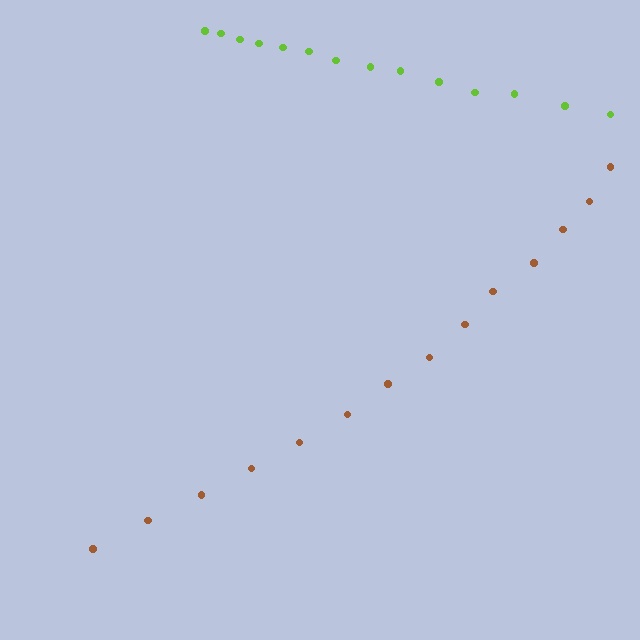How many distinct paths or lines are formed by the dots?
There are 2 distinct paths.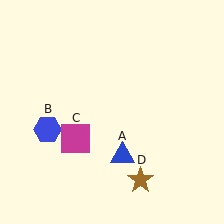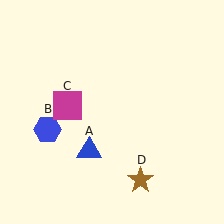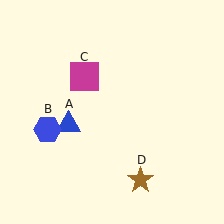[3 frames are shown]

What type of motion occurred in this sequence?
The blue triangle (object A), magenta square (object C) rotated clockwise around the center of the scene.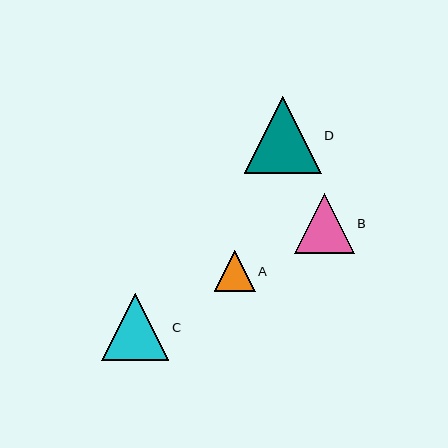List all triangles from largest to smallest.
From largest to smallest: D, C, B, A.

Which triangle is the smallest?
Triangle A is the smallest with a size of approximately 41 pixels.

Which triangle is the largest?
Triangle D is the largest with a size of approximately 77 pixels.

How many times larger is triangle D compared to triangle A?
Triangle D is approximately 1.9 times the size of triangle A.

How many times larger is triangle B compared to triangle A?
Triangle B is approximately 1.5 times the size of triangle A.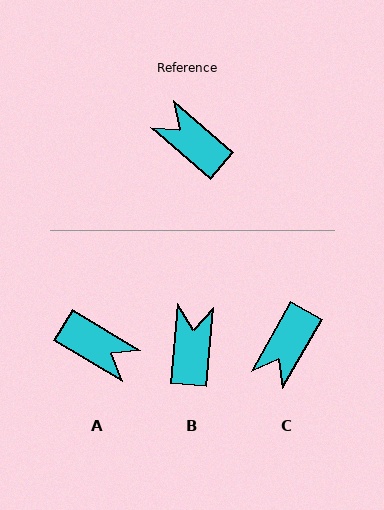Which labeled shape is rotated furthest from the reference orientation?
A, about 170 degrees away.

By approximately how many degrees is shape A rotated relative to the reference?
Approximately 170 degrees clockwise.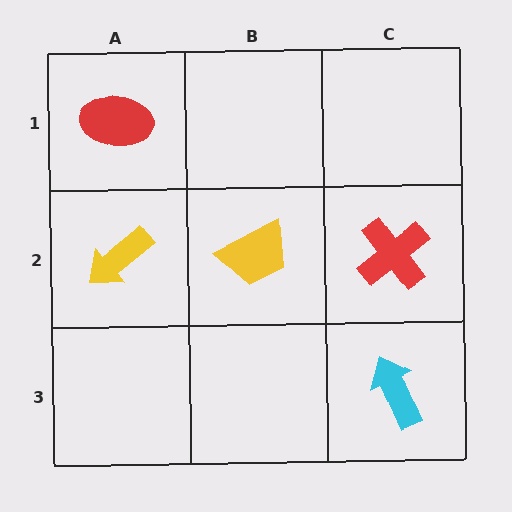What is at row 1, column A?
A red ellipse.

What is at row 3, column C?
A cyan arrow.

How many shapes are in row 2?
3 shapes.